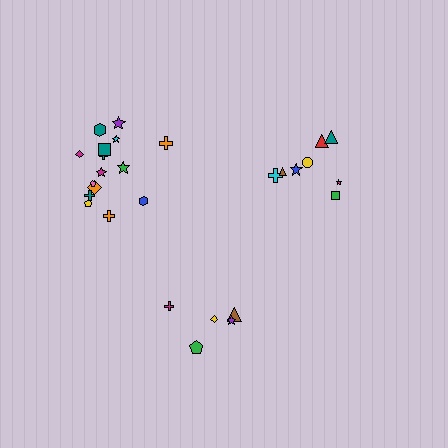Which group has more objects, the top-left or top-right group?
The top-left group.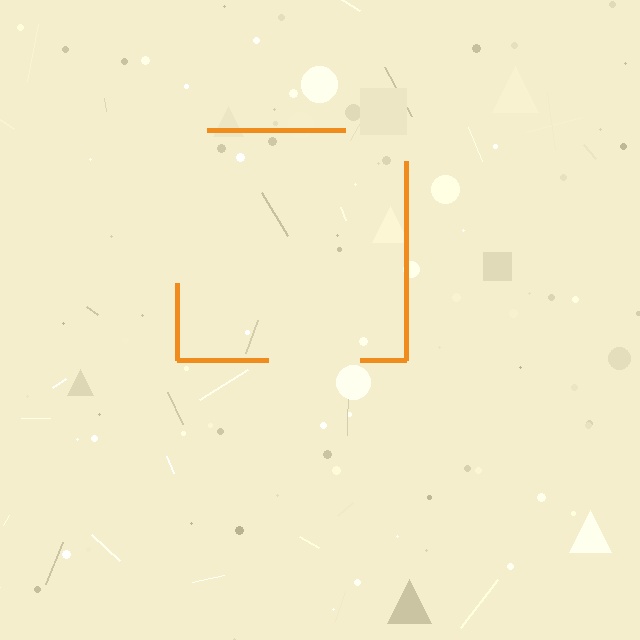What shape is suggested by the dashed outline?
The dashed outline suggests a square.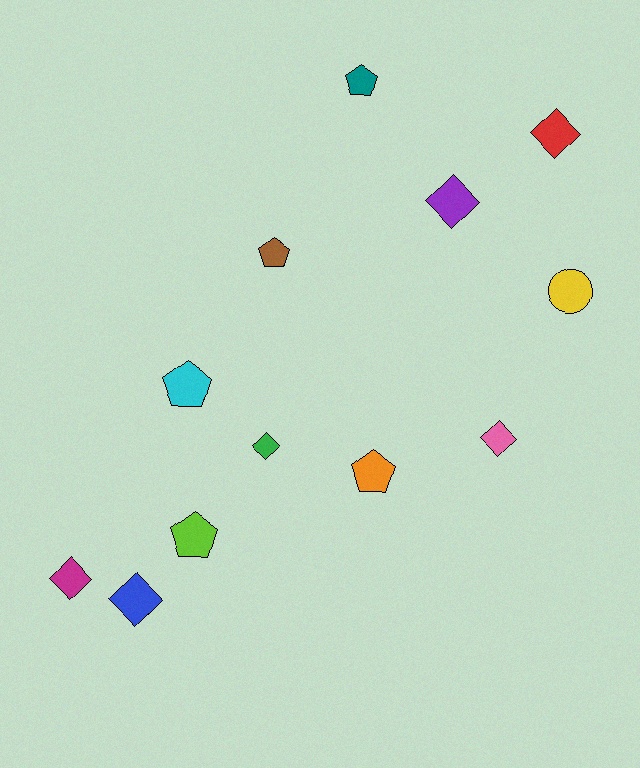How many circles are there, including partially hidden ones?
There is 1 circle.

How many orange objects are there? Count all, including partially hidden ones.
There is 1 orange object.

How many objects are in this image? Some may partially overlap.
There are 12 objects.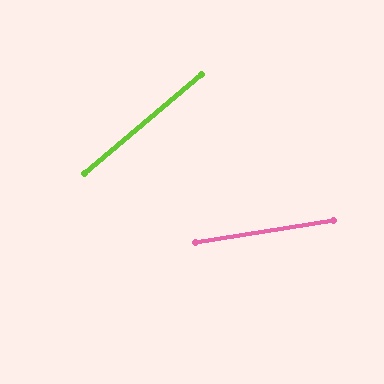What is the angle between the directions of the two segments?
Approximately 31 degrees.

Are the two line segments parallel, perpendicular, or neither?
Neither parallel nor perpendicular — they differ by about 31°.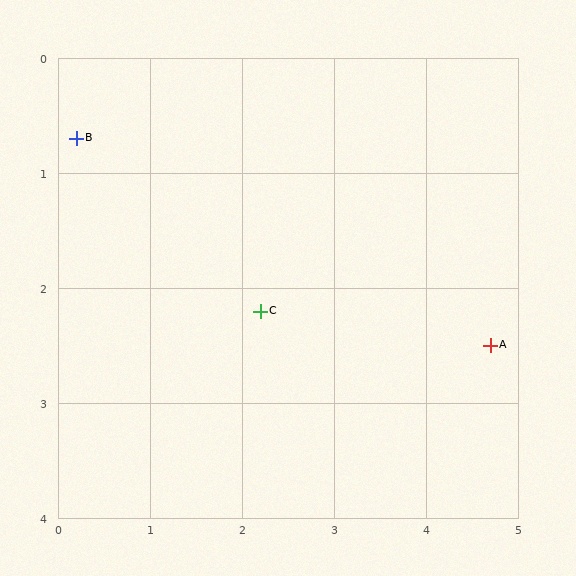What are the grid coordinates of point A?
Point A is at approximately (4.7, 2.5).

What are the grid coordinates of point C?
Point C is at approximately (2.2, 2.2).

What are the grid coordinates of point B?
Point B is at approximately (0.2, 0.7).